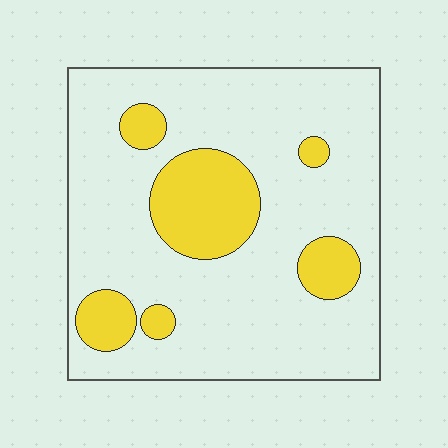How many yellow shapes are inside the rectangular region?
6.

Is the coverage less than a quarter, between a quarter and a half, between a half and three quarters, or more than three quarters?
Less than a quarter.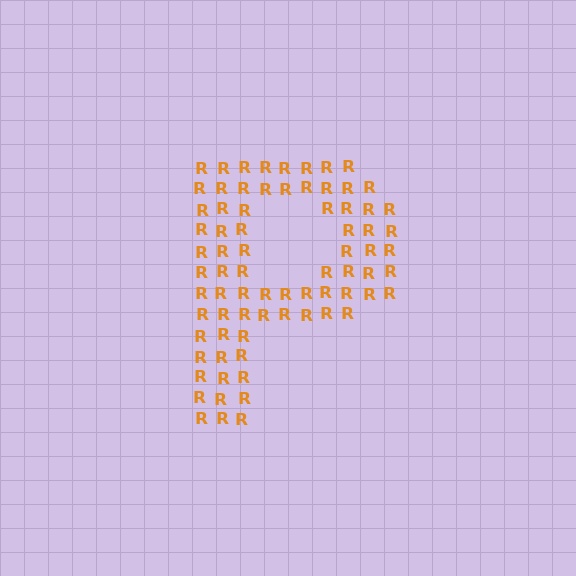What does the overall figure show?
The overall figure shows the letter P.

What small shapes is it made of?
It is made of small letter R's.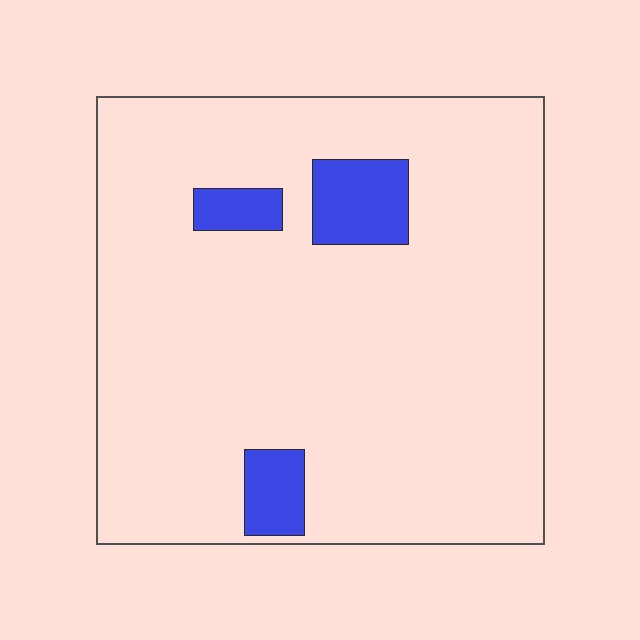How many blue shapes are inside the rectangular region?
3.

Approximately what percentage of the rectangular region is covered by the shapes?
Approximately 10%.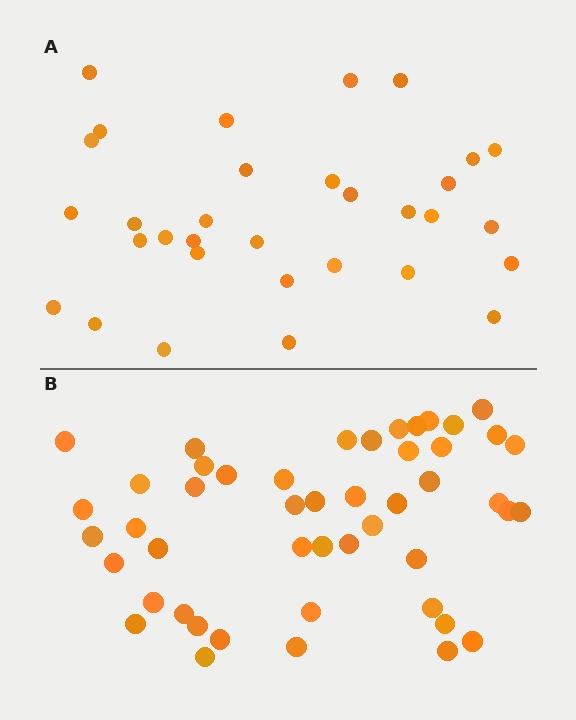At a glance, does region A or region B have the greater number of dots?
Region B (the bottom region) has more dots.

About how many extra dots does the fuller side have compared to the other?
Region B has approximately 15 more dots than region A.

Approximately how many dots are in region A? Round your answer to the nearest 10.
About 30 dots. (The exact count is 32, which rounds to 30.)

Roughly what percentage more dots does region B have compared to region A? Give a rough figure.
About 50% more.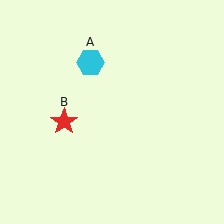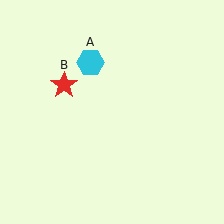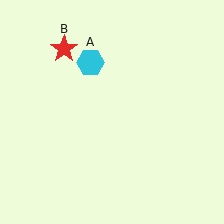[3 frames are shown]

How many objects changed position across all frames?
1 object changed position: red star (object B).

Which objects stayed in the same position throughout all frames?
Cyan hexagon (object A) remained stationary.